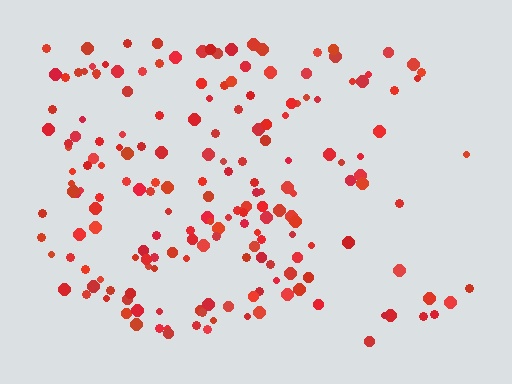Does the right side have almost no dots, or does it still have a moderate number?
Still a moderate number, just noticeably fewer than the left.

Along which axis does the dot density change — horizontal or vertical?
Horizontal.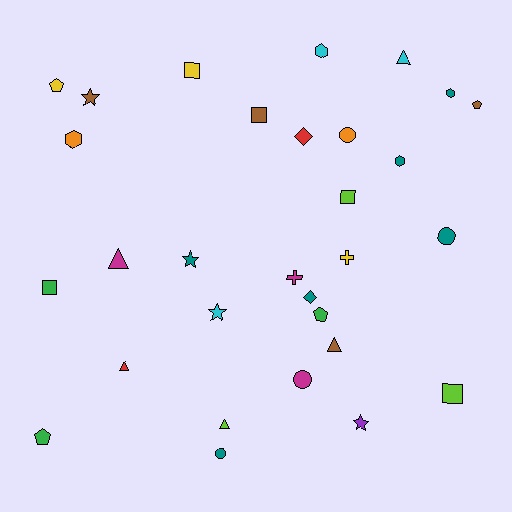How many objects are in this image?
There are 30 objects.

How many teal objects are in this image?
There are 6 teal objects.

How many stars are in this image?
There are 4 stars.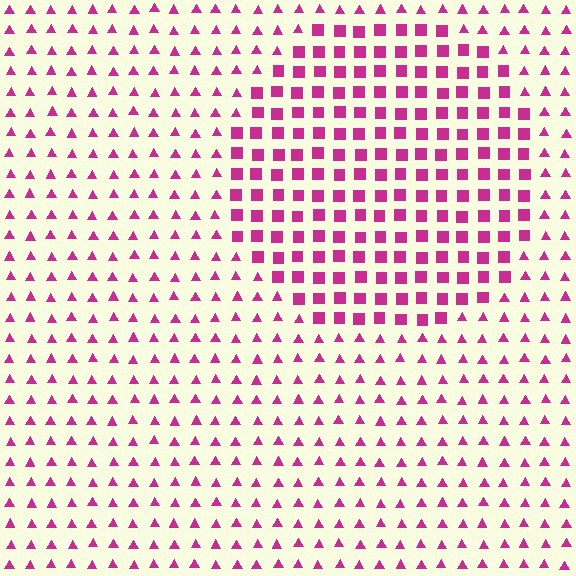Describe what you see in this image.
The image is filled with small magenta elements arranged in a uniform grid. A circle-shaped region contains squares, while the surrounding area contains triangles. The boundary is defined purely by the change in element shape.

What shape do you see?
I see a circle.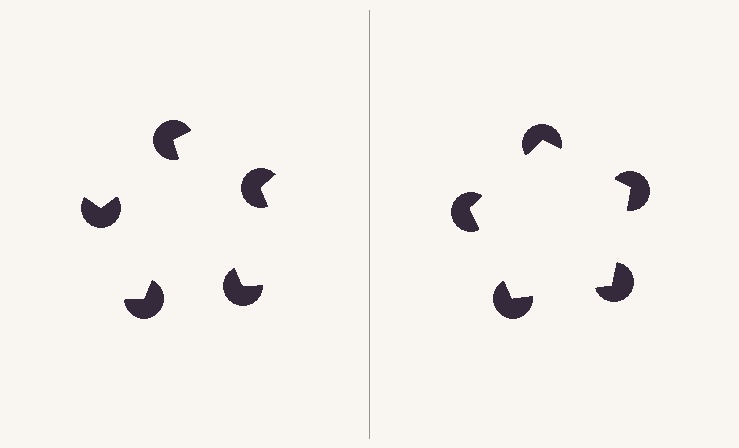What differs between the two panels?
The pac-man discs are positioned identically on both sides; only the wedge orientations differ. On the right they align to a pentagon; on the left they are misaligned.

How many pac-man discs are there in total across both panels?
10 — 5 on each side.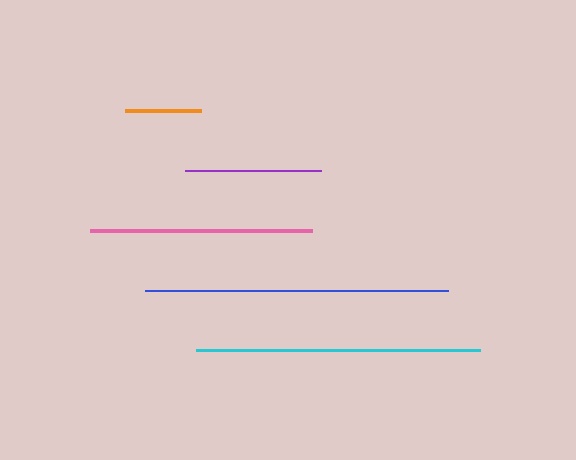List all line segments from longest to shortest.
From longest to shortest: blue, cyan, pink, purple, orange.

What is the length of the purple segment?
The purple segment is approximately 136 pixels long.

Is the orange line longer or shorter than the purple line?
The purple line is longer than the orange line.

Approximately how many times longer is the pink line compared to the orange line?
The pink line is approximately 2.9 times the length of the orange line.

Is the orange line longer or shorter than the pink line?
The pink line is longer than the orange line.